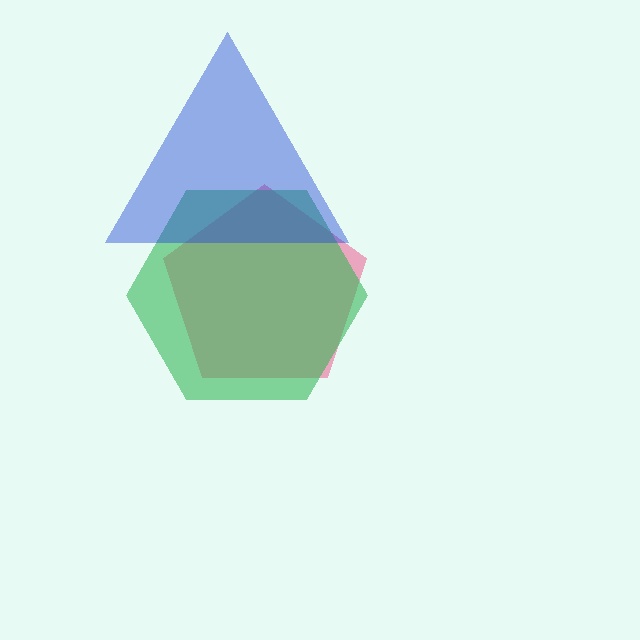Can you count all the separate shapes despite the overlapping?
Yes, there are 3 separate shapes.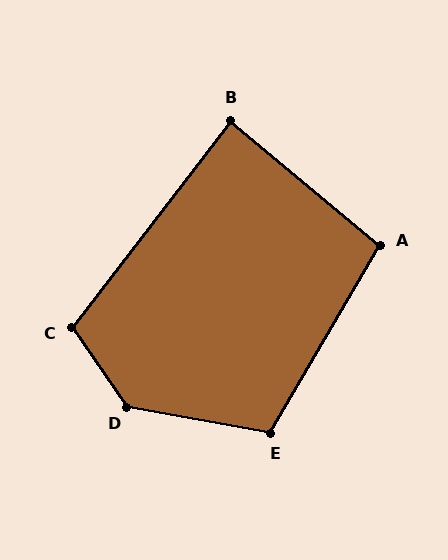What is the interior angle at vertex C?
Approximately 108 degrees (obtuse).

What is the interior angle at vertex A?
Approximately 100 degrees (obtuse).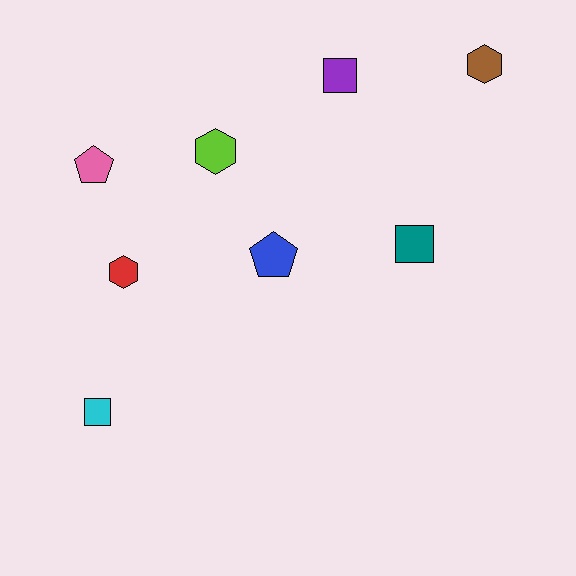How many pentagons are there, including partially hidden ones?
There are 2 pentagons.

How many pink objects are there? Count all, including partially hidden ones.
There is 1 pink object.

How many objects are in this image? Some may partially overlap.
There are 8 objects.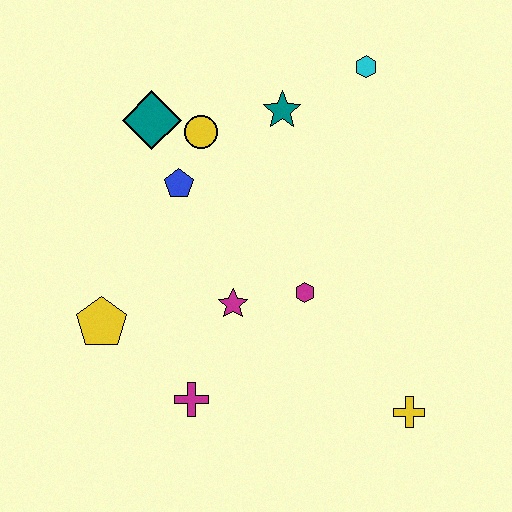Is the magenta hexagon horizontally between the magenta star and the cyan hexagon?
Yes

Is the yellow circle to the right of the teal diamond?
Yes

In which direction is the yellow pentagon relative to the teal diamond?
The yellow pentagon is below the teal diamond.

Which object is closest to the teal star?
The yellow circle is closest to the teal star.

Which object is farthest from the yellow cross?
The teal diamond is farthest from the yellow cross.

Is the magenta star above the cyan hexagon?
No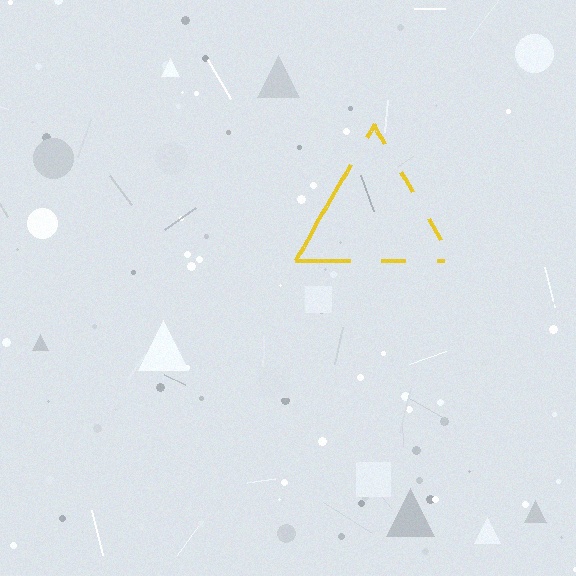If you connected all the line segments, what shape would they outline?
They would outline a triangle.